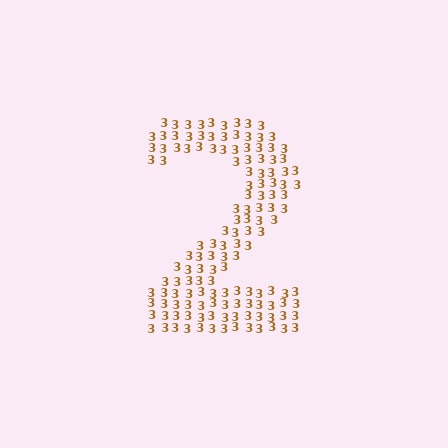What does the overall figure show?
The overall figure shows the digit 2.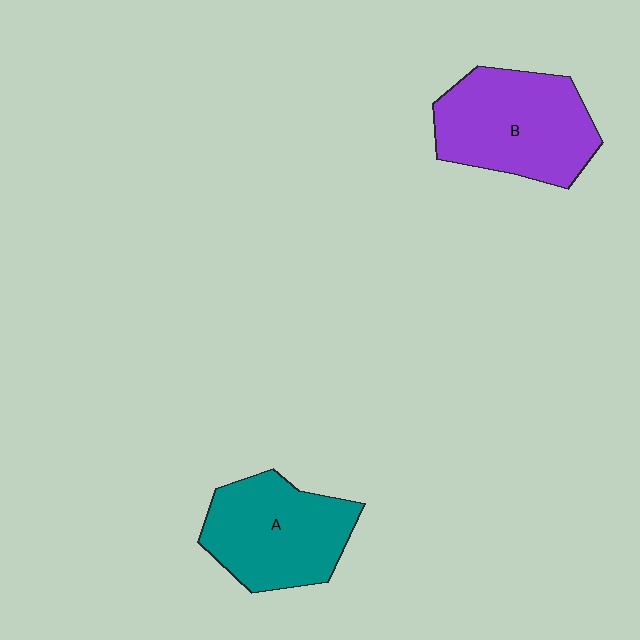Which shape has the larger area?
Shape B (purple).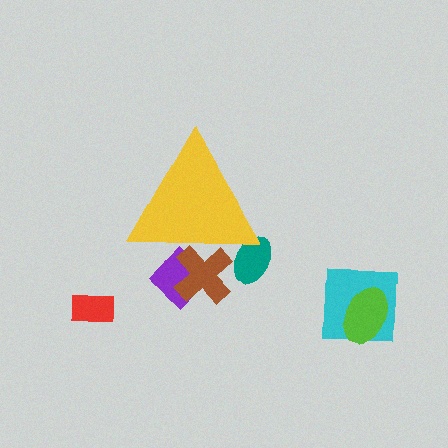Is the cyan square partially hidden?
No, the cyan square is fully visible.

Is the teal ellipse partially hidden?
Yes, the teal ellipse is partially hidden behind the yellow triangle.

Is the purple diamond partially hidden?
Yes, the purple diamond is partially hidden behind the yellow triangle.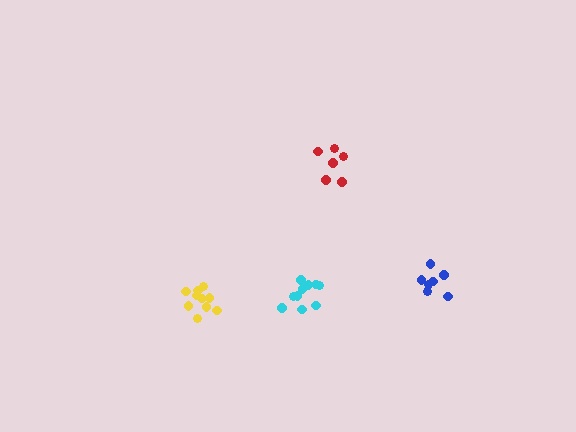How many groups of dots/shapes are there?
There are 4 groups.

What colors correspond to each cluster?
The clusters are colored: yellow, red, blue, cyan.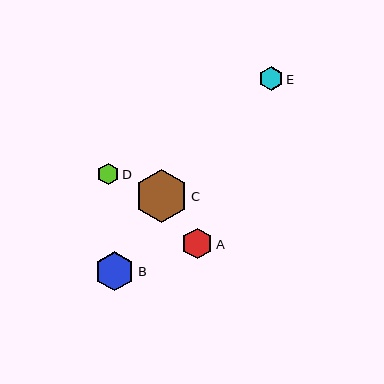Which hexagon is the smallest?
Hexagon D is the smallest with a size of approximately 22 pixels.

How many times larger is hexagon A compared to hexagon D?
Hexagon A is approximately 1.4 times the size of hexagon D.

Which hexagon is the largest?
Hexagon C is the largest with a size of approximately 52 pixels.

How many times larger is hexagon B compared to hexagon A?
Hexagon B is approximately 1.3 times the size of hexagon A.